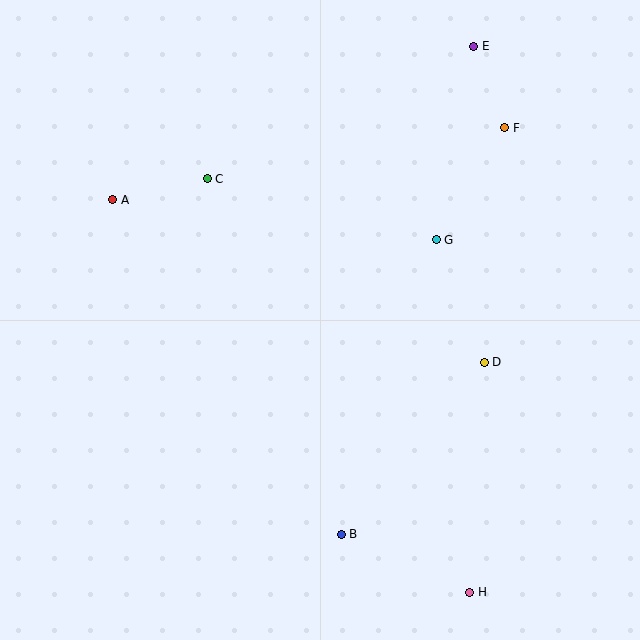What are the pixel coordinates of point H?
Point H is at (470, 592).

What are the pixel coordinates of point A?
Point A is at (113, 200).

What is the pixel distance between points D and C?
The distance between D and C is 333 pixels.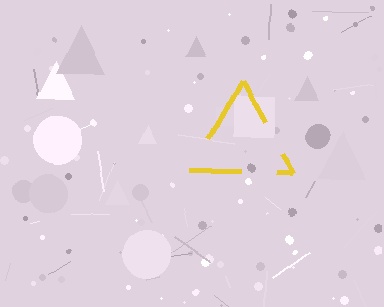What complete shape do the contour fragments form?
The contour fragments form a triangle.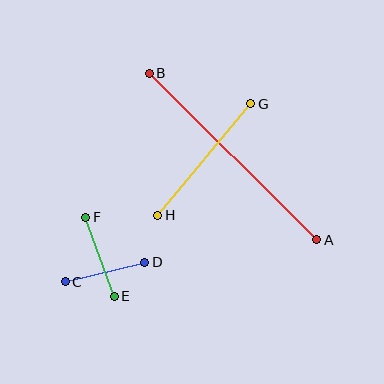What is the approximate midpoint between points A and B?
The midpoint is at approximately (233, 156) pixels.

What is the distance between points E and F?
The distance is approximately 84 pixels.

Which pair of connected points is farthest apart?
Points A and B are farthest apart.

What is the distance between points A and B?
The distance is approximately 236 pixels.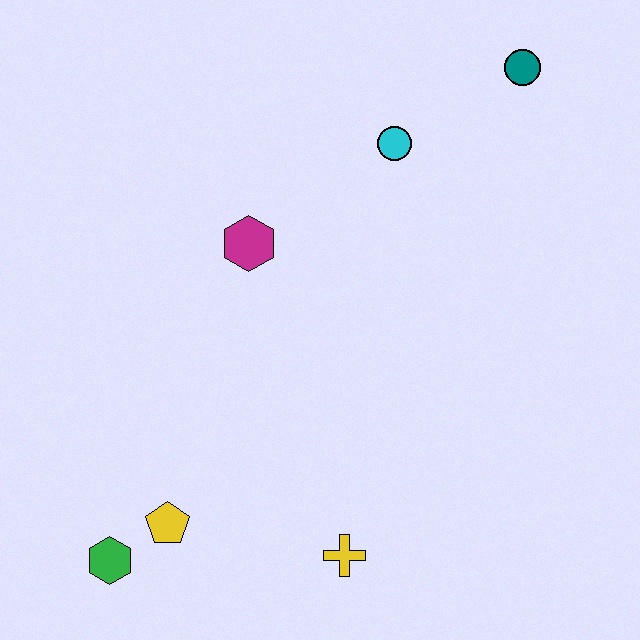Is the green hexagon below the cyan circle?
Yes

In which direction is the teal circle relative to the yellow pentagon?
The teal circle is above the yellow pentagon.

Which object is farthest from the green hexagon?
The teal circle is farthest from the green hexagon.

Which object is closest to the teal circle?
The cyan circle is closest to the teal circle.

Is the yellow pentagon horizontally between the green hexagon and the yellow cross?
Yes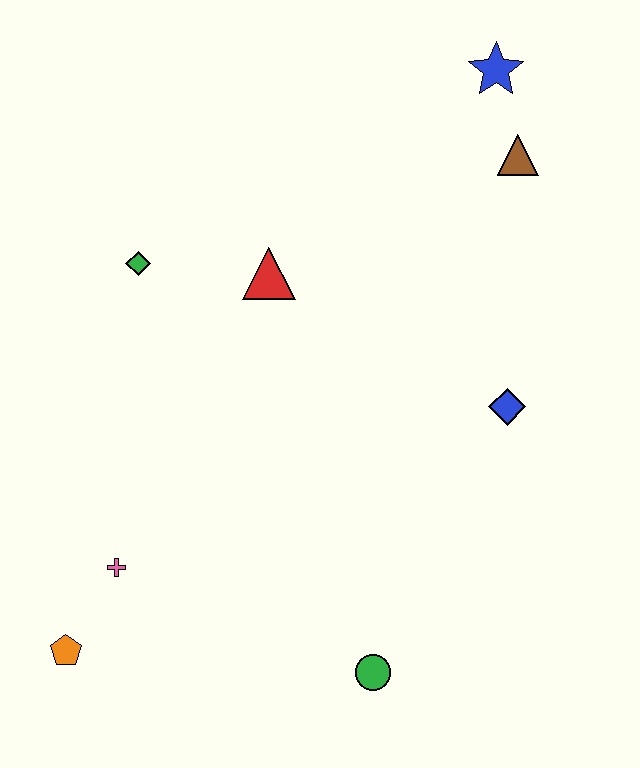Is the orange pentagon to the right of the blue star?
No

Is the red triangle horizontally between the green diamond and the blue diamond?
Yes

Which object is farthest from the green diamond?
The green circle is farthest from the green diamond.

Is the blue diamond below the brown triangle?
Yes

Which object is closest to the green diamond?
The red triangle is closest to the green diamond.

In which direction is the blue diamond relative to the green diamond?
The blue diamond is to the right of the green diamond.